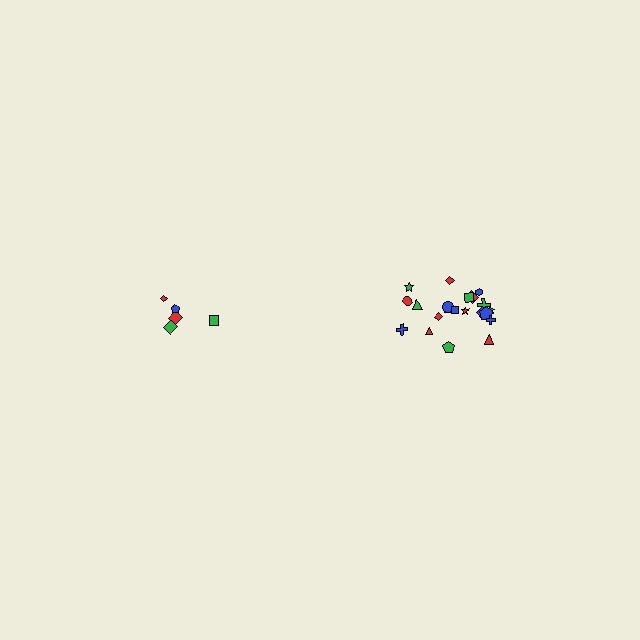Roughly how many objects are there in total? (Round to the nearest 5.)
Roughly 25 objects in total.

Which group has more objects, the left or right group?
The right group.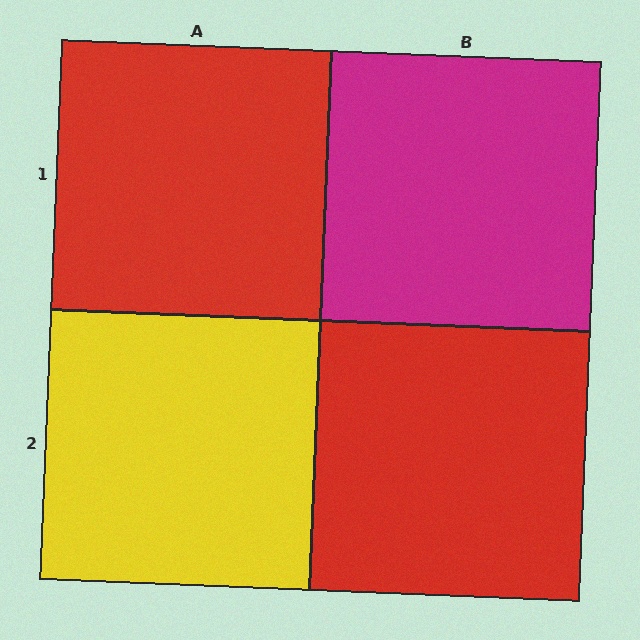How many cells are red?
2 cells are red.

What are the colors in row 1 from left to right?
Red, magenta.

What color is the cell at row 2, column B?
Red.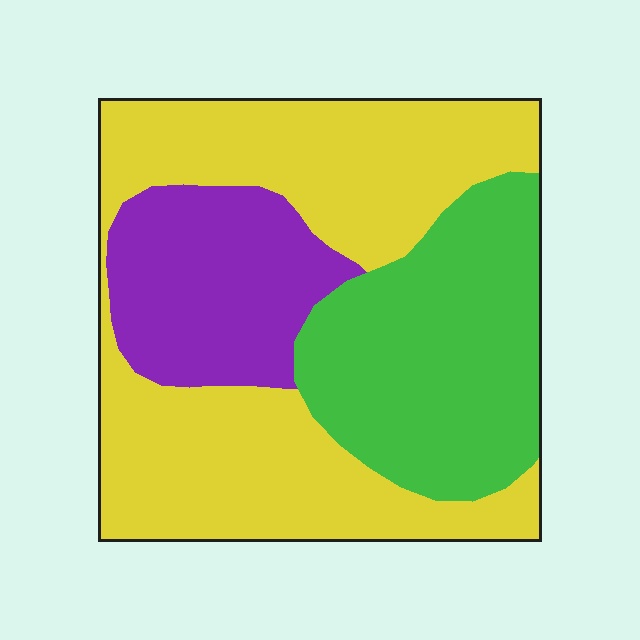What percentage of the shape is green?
Green takes up between a quarter and a half of the shape.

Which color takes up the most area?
Yellow, at roughly 50%.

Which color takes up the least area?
Purple, at roughly 20%.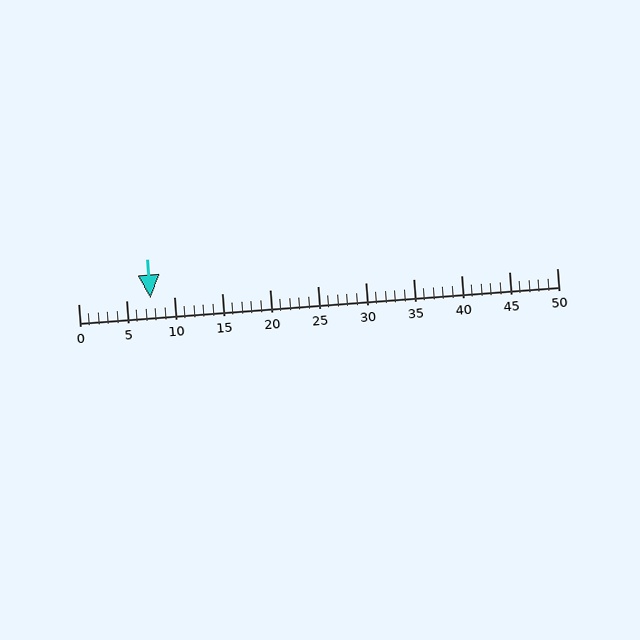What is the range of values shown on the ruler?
The ruler shows values from 0 to 50.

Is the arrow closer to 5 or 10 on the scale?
The arrow is closer to 10.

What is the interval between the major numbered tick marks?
The major tick marks are spaced 5 units apart.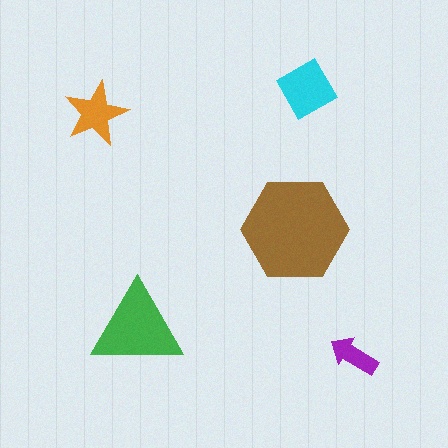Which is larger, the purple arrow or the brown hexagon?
The brown hexagon.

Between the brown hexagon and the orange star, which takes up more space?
The brown hexagon.